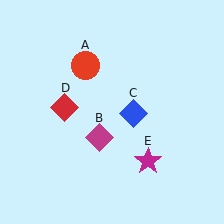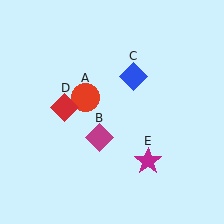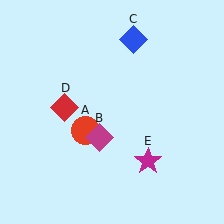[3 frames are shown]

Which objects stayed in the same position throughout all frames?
Magenta diamond (object B) and red diamond (object D) and magenta star (object E) remained stationary.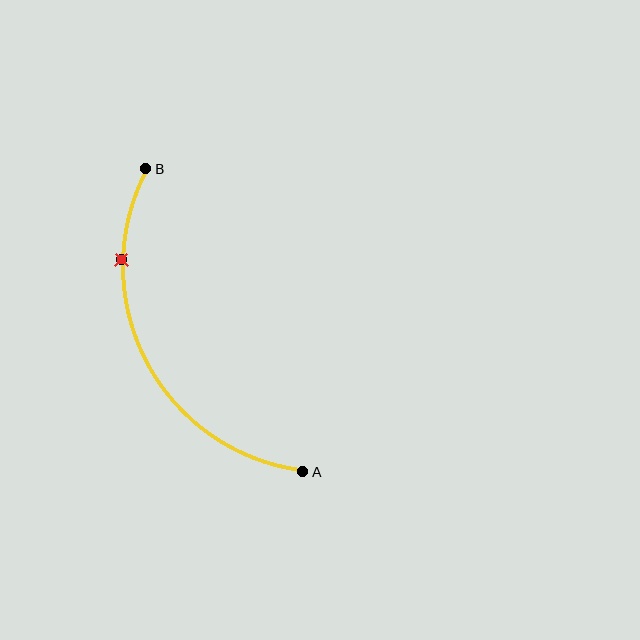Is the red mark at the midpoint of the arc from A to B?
No. The red mark lies on the arc but is closer to endpoint B. The arc midpoint would be at the point on the curve equidistant along the arc from both A and B.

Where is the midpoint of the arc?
The arc midpoint is the point on the curve farthest from the straight line joining A and B. It sits to the left of that line.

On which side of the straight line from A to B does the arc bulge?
The arc bulges to the left of the straight line connecting A and B.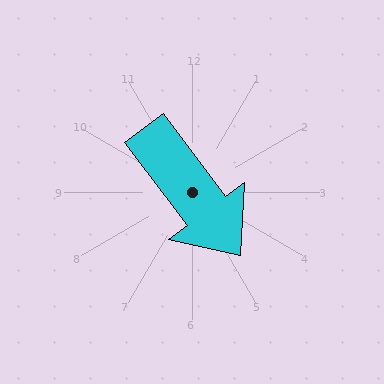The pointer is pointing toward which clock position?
Roughly 5 o'clock.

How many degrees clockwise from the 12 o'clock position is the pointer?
Approximately 143 degrees.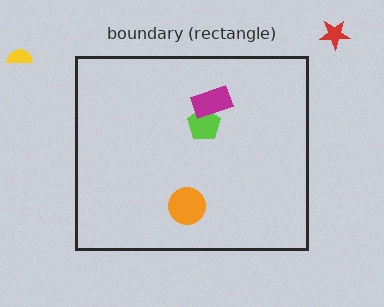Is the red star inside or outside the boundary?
Outside.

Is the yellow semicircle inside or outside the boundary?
Outside.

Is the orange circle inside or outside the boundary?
Inside.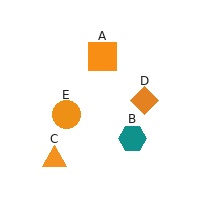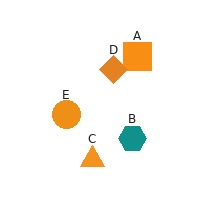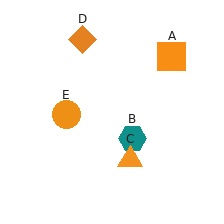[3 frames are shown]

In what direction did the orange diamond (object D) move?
The orange diamond (object D) moved up and to the left.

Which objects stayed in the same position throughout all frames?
Teal hexagon (object B) and orange circle (object E) remained stationary.